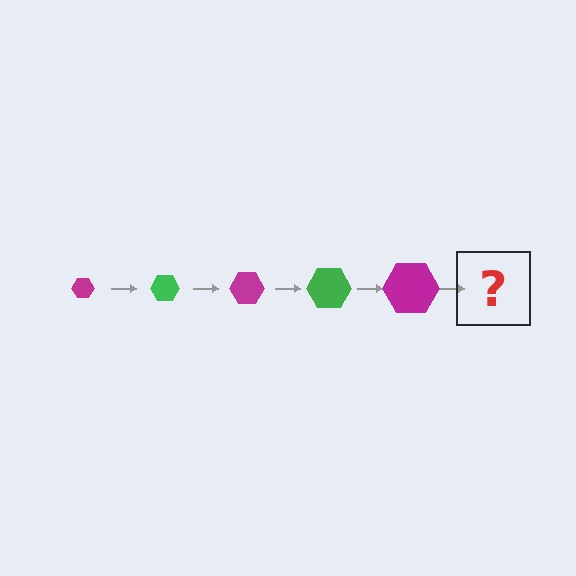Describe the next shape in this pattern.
It should be a green hexagon, larger than the previous one.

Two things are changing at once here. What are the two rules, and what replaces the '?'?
The two rules are that the hexagon grows larger each step and the color cycles through magenta and green. The '?' should be a green hexagon, larger than the previous one.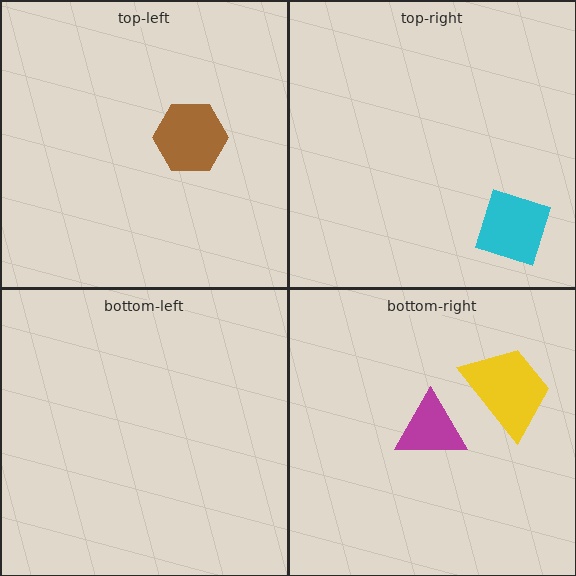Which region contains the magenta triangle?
The bottom-right region.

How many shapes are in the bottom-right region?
2.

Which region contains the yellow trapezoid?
The bottom-right region.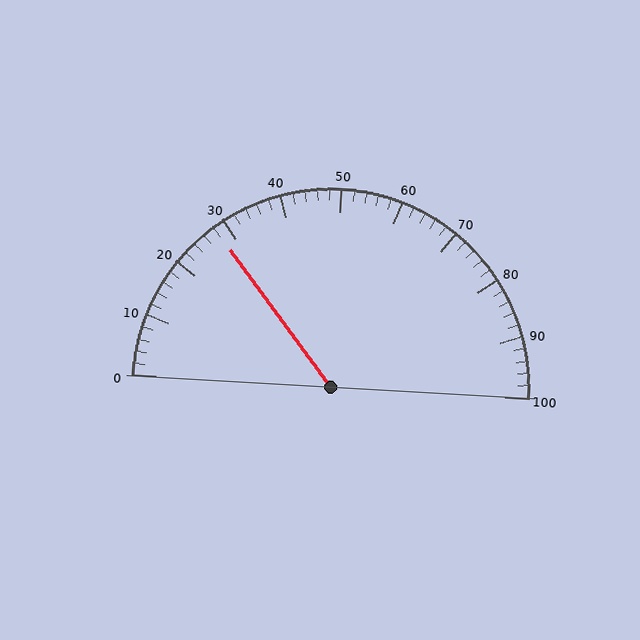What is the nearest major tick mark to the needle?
The nearest major tick mark is 30.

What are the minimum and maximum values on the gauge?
The gauge ranges from 0 to 100.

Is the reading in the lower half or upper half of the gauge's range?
The reading is in the lower half of the range (0 to 100).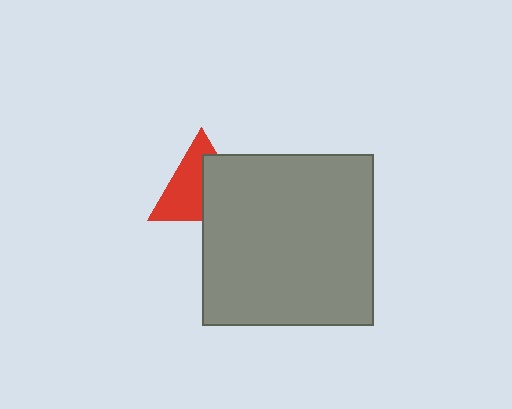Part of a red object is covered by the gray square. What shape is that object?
It is a triangle.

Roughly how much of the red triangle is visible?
About half of it is visible (roughly 54%).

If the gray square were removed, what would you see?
You would see the complete red triangle.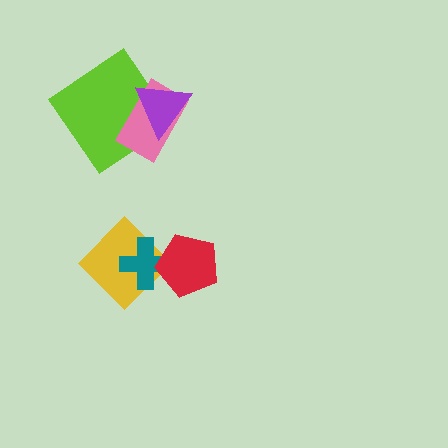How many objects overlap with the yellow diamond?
2 objects overlap with the yellow diamond.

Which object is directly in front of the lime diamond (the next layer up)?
The pink rectangle is directly in front of the lime diamond.